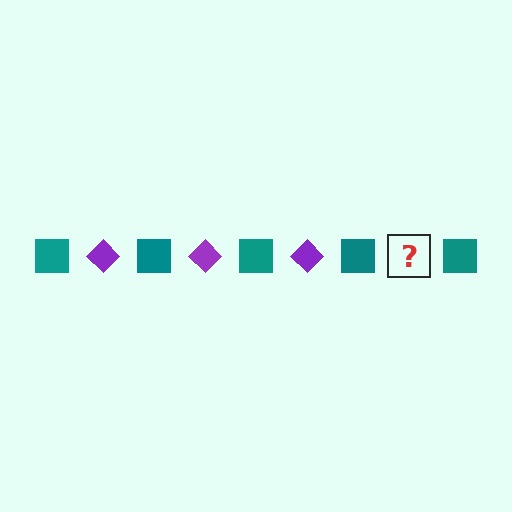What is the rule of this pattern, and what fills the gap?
The rule is that the pattern alternates between teal square and purple diamond. The gap should be filled with a purple diamond.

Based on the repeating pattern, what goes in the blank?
The blank should be a purple diamond.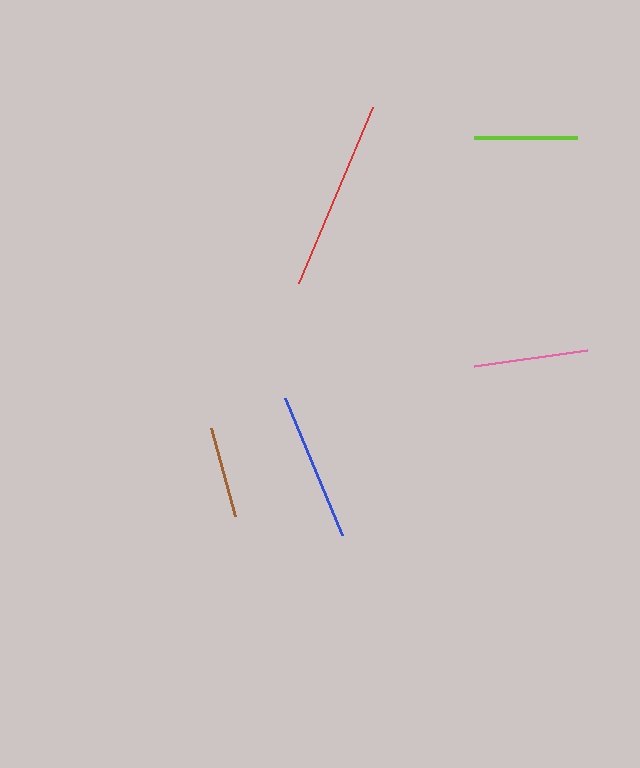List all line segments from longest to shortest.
From longest to shortest: red, blue, pink, lime, brown.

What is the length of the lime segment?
The lime segment is approximately 103 pixels long.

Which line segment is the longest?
The red line is the longest at approximately 191 pixels.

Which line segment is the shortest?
The brown line is the shortest at approximately 91 pixels.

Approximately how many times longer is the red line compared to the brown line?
The red line is approximately 2.1 times the length of the brown line.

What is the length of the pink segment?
The pink segment is approximately 114 pixels long.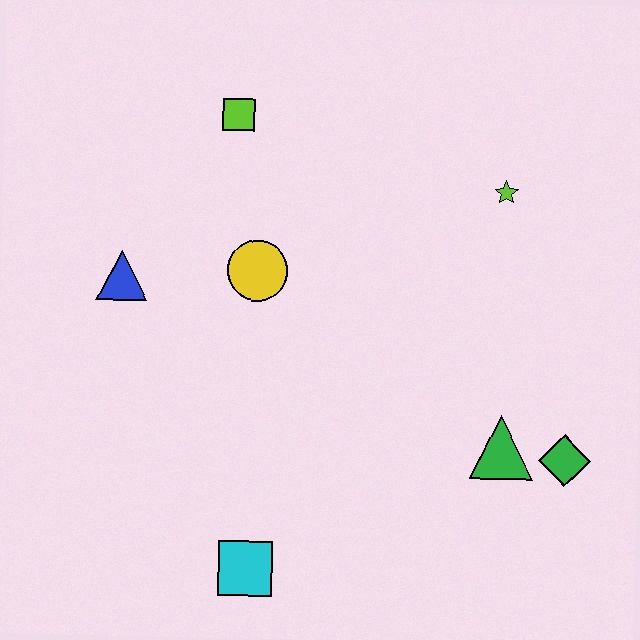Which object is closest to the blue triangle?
The yellow circle is closest to the blue triangle.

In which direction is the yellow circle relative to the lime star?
The yellow circle is to the left of the lime star.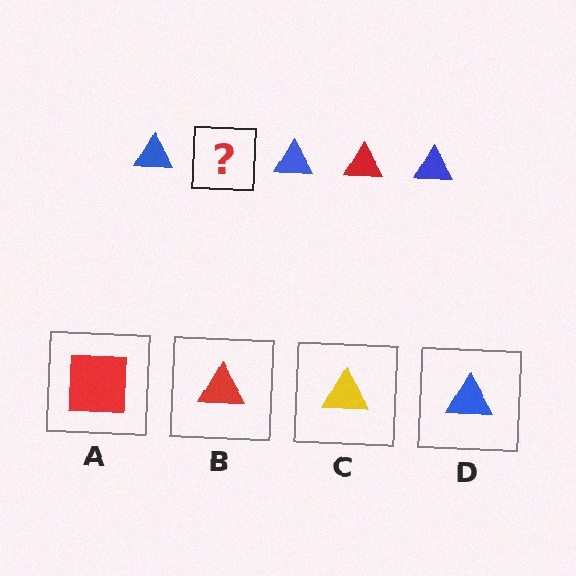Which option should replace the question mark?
Option B.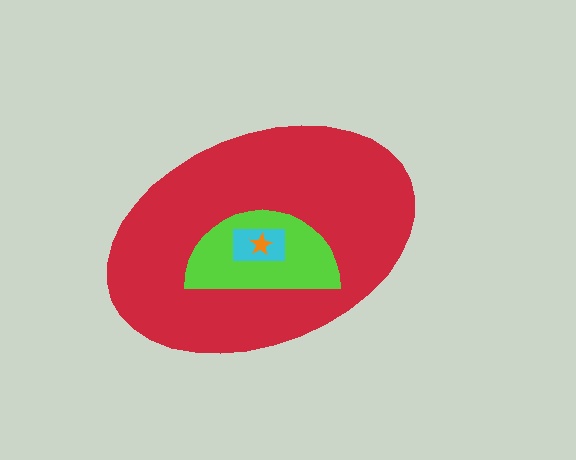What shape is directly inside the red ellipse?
The lime semicircle.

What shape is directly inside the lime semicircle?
The cyan rectangle.